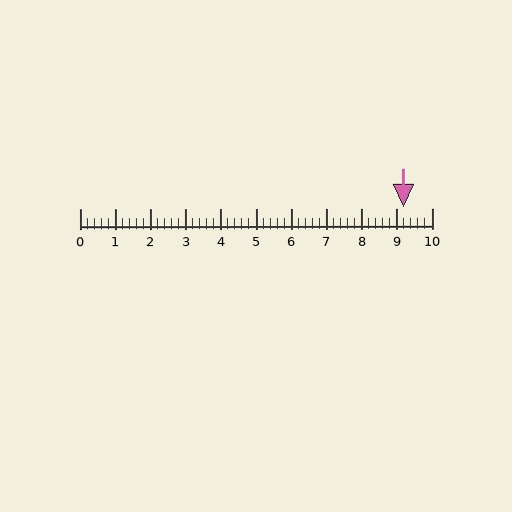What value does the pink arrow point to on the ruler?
The pink arrow points to approximately 9.2.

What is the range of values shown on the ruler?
The ruler shows values from 0 to 10.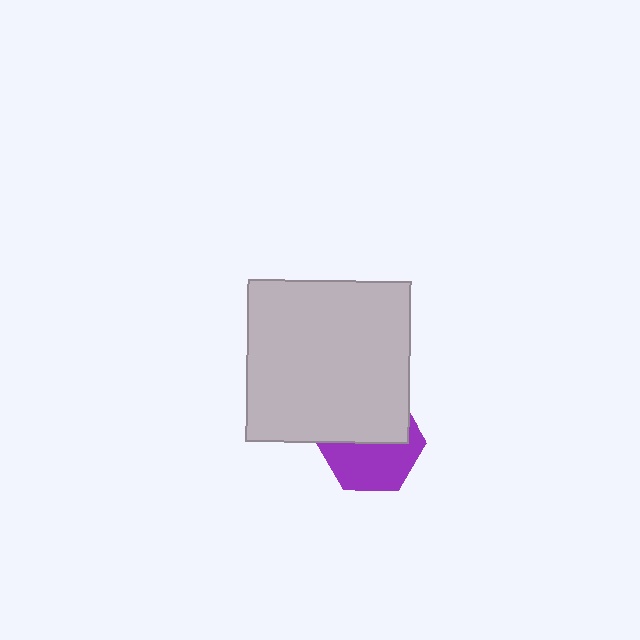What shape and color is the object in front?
The object in front is a light gray square.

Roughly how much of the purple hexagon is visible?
About half of it is visible (roughly 51%).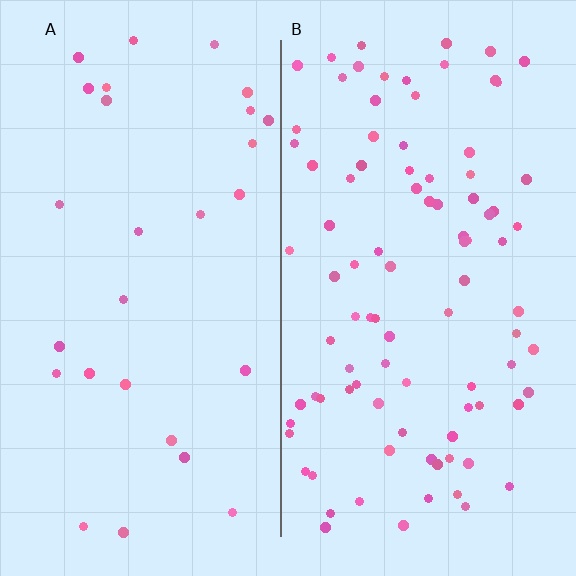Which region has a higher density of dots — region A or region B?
B (the right).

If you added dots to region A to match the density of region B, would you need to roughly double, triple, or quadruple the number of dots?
Approximately triple.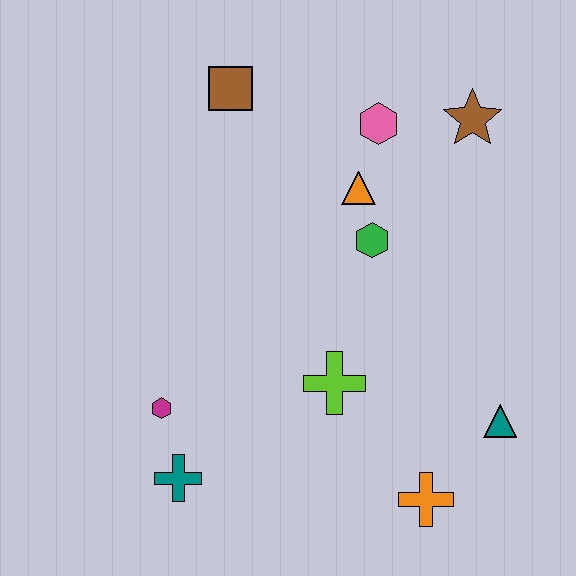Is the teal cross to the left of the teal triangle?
Yes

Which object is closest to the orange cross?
The teal triangle is closest to the orange cross.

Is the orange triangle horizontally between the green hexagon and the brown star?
No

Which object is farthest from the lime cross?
The brown square is farthest from the lime cross.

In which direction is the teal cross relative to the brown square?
The teal cross is below the brown square.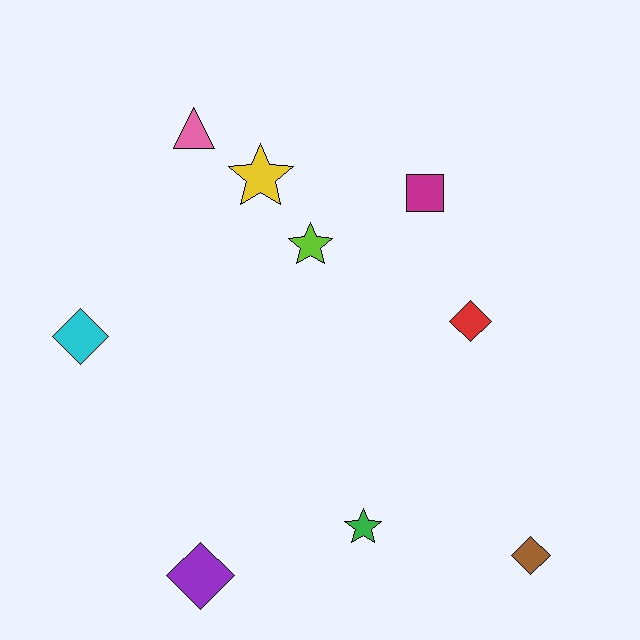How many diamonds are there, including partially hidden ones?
There are 4 diamonds.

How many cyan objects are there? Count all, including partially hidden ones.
There is 1 cyan object.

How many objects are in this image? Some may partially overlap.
There are 9 objects.